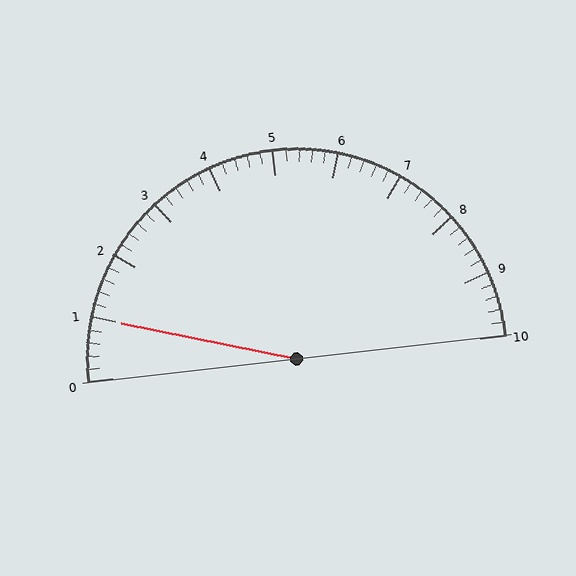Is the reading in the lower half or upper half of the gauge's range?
The reading is in the lower half of the range (0 to 10).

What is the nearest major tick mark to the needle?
The nearest major tick mark is 1.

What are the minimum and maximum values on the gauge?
The gauge ranges from 0 to 10.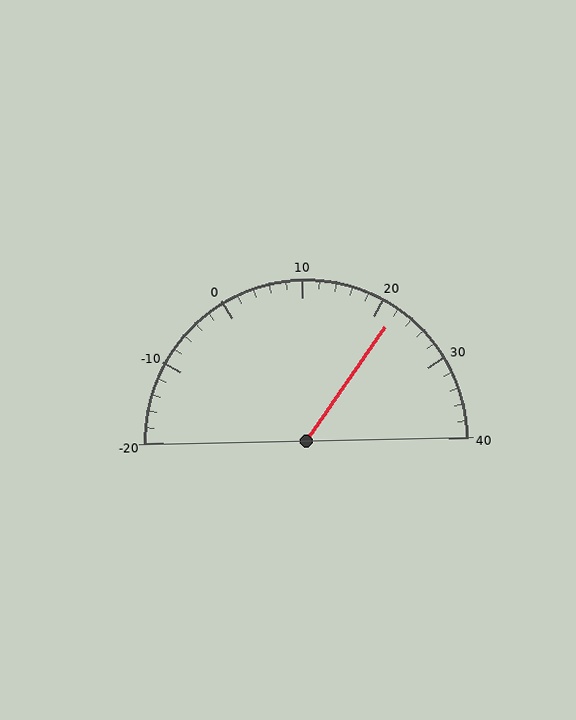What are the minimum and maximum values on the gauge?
The gauge ranges from -20 to 40.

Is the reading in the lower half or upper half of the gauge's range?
The reading is in the upper half of the range (-20 to 40).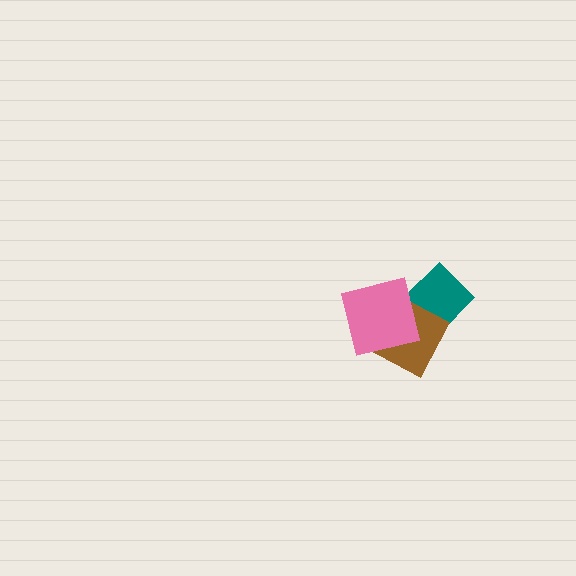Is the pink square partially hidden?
No, no other shape covers it.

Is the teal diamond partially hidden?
Yes, it is partially covered by another shape.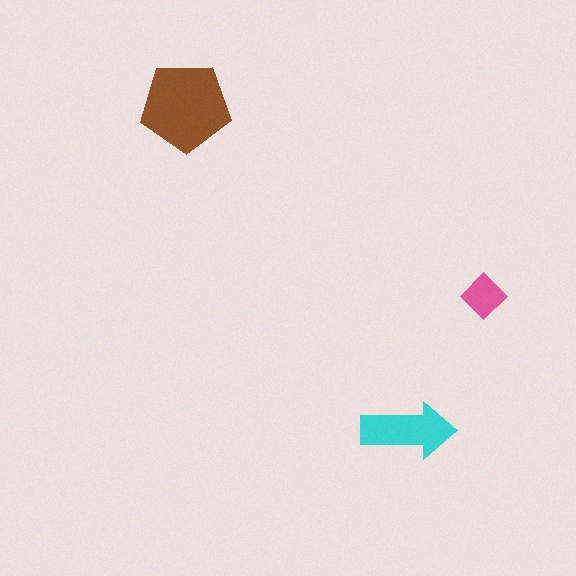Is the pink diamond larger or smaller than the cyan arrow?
Smaller.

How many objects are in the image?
There are 3 objects in the image.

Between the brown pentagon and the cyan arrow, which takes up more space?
The brown pentagon.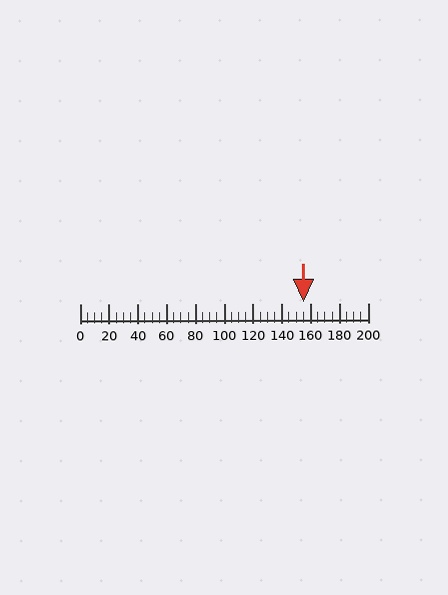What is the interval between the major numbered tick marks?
The major tick marks are spaced 20 units apart.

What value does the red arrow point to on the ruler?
The red arrow points to approximately 155.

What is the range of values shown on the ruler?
The ruler shows values from 0 to 200.